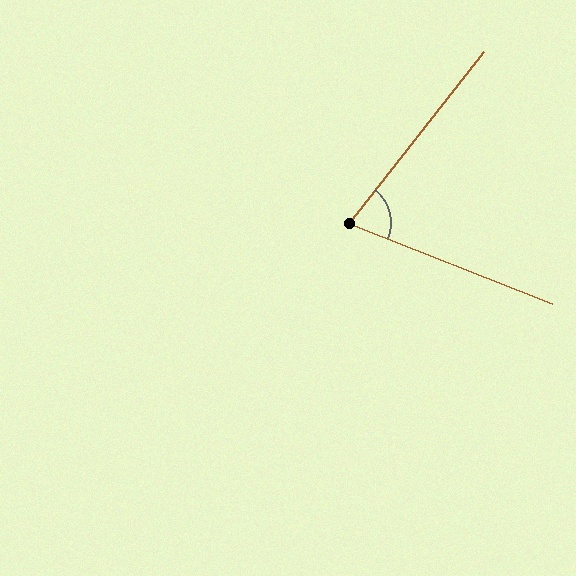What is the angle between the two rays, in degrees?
Approximately 73 degrees.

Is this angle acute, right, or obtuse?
It is acute.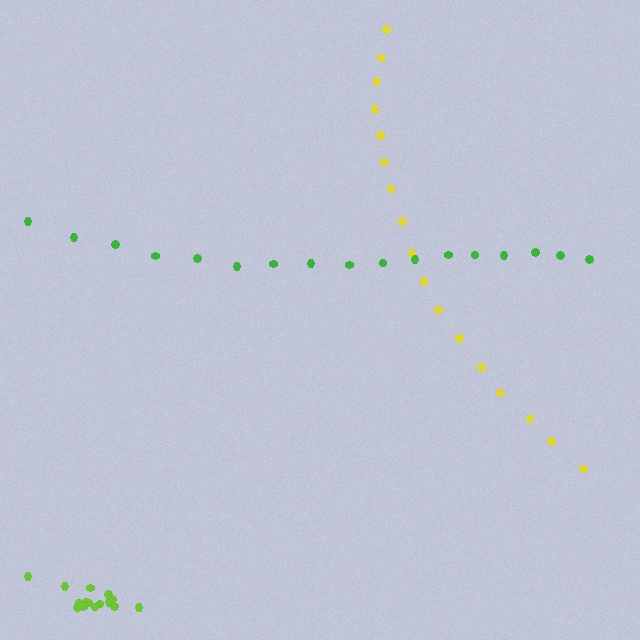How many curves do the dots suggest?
There are 3 distinct paths.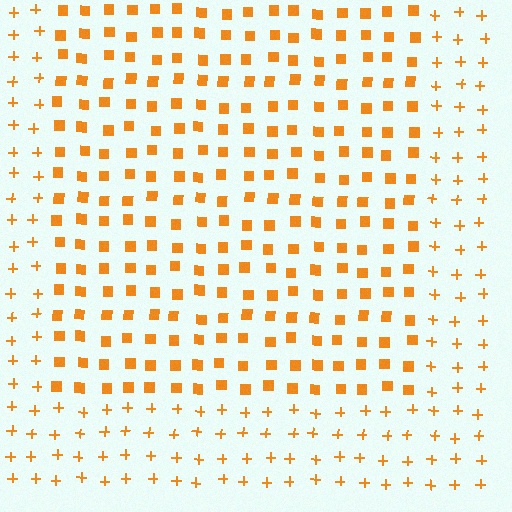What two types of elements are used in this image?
The image uses squares inside the rectangle region and plus signs outside it.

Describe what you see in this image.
The image is filled with small orange elements arranged in a uniform grid. A rectangle-shaped region contains squares, while the surrounding area contains plus signs. The boundary is defined purely by the change in element shape.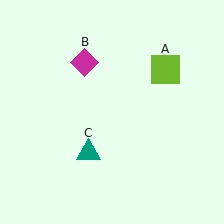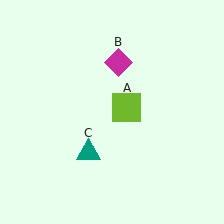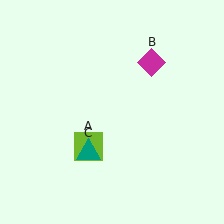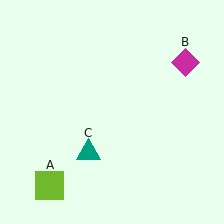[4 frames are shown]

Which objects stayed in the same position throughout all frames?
Teal triangle (object C) remained stationary.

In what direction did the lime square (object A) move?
The lime square (object A) moved down and to the left.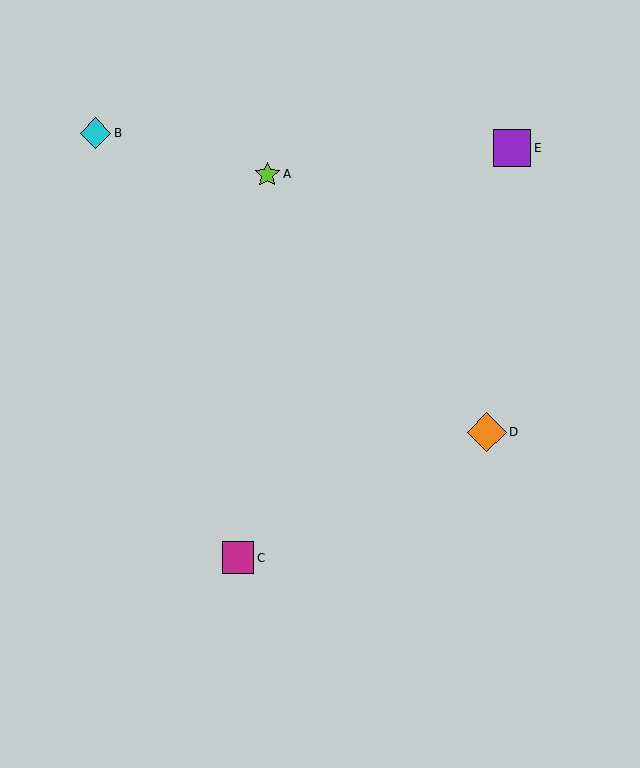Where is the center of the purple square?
The center of the purple square is at (512, 148).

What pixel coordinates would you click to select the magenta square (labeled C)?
Click at (238, 558) to select the magenta square C.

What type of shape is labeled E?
Shape E is a purple square.